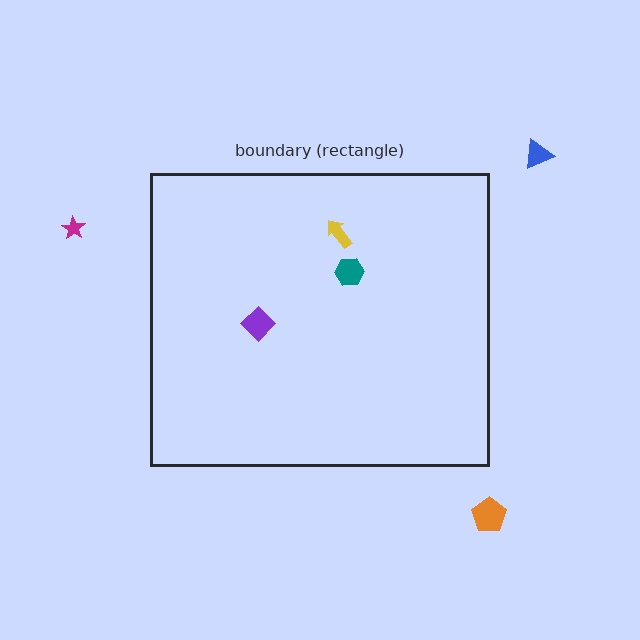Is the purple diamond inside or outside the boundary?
Inside.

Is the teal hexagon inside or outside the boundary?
Inside.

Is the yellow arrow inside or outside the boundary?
Inside.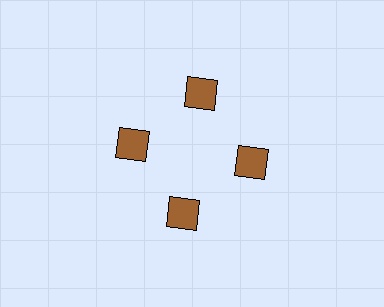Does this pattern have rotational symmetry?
Yes, this pattern has 4-fold rotational symmetry. It looks the same after rotating 90 degrees around the center.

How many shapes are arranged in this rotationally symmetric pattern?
There are 4 shapes, arranged in 4 groups of 1.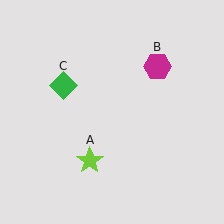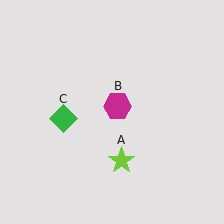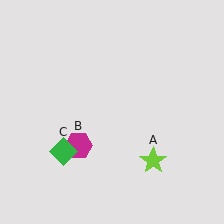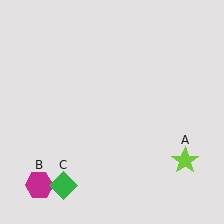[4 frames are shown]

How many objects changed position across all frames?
3 objects changed position: lime star (object A), magenta hexagon (object B), green diamond (object C).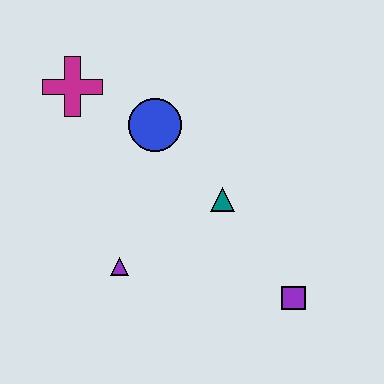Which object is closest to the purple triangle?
The teal triangle is closest to the purple triangle.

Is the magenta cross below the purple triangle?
No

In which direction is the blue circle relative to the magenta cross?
The blue circle is to the right of the magenta cross.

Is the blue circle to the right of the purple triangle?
Yes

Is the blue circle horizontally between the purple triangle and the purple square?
Yes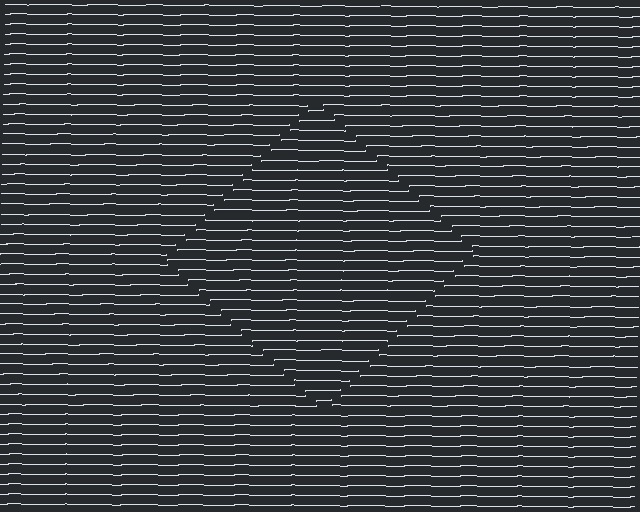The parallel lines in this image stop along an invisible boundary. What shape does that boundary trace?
An illusory square. The interior of the shape contains the same grating, shifted by half a period — the contour is defined by the phase discontinuity where line-ends from the inner and outer gratings abut.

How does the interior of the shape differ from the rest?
The interior of the shape contains the same grating, shifted by half a period — the contour is defined by the phase discontinuity where line-ends from the inner and outer gratings abut.